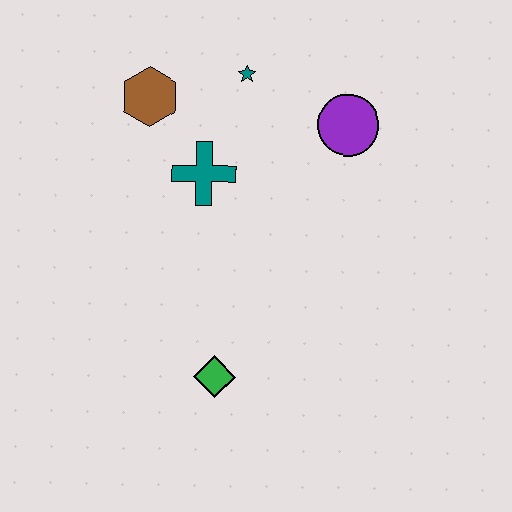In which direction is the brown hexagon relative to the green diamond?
The brown hexagon is above the green diamond.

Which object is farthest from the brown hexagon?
The green diamond is farthest from the brown hexagon.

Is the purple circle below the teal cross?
No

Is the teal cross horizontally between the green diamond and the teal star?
No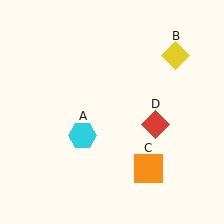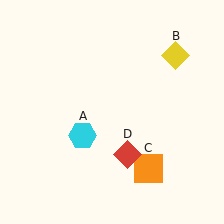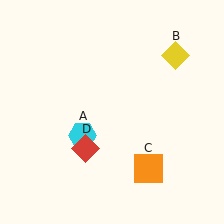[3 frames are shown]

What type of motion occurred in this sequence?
The red diamond (object D) rotated clockwise around the center of the scene.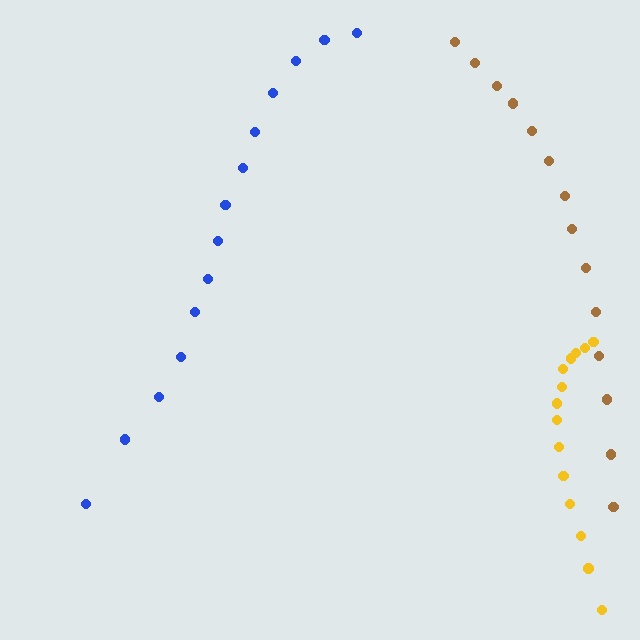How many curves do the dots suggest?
There are 3 distinct paths.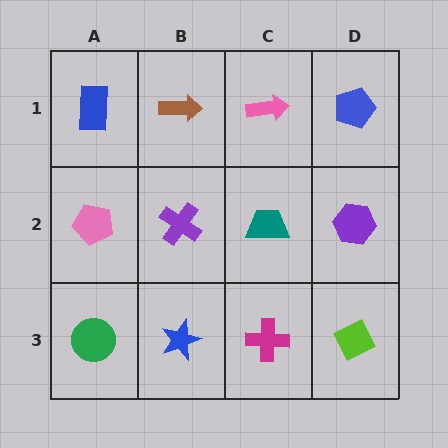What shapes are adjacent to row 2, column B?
A brown arrow (row 1, column B), a blue star (row 3, column B), a pink pentagon (row 2, column A), a teal trapezoid (row 2, column C).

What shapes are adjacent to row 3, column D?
A purple hexagon (row 2, column D), a magenta cross (row 3, column C).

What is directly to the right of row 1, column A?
A brown arrow.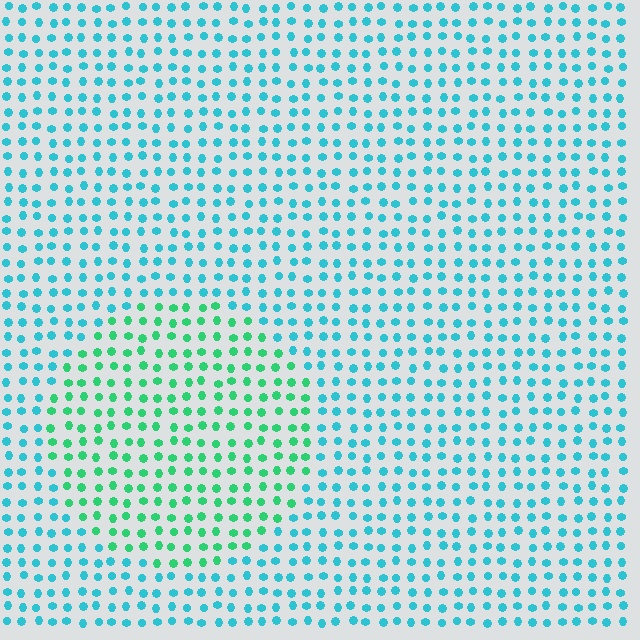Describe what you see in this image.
The image is filled with small cyan elements in a uniform arrangement. A circle-shaped region is visible where the elements are tinted to a slightly different hue, forming a subtle color boundary.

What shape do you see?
I see a circle.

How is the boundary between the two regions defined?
The boundary is defined purely by a slight shift in hue (about 40 degrees). Spacing, size, and orientation are identical on both sides.